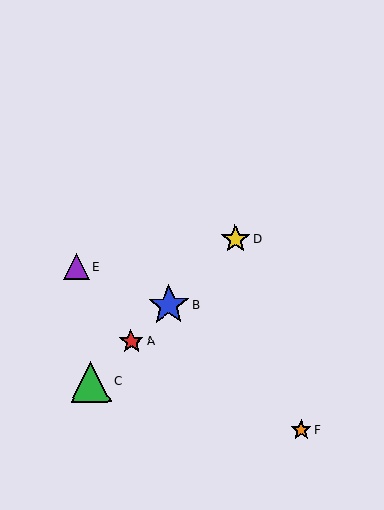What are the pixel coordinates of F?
Object F is at (301, 430).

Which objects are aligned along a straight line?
Objects A, B, C, D are aligned along a straight line.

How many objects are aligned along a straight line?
4 objects (A, B, C, D) are aligned along a straight line.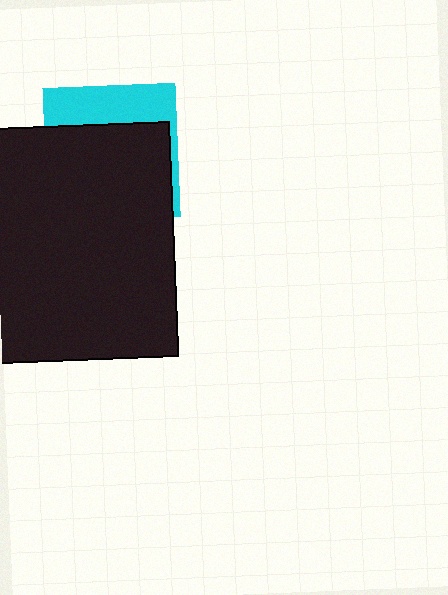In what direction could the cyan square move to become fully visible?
The cyan square could move up. That would shift it out from behind the black square entirely.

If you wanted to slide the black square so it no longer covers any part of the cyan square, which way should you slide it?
Slide it down — that is the most direct way to separate the two shapes.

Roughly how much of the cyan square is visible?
A small part of it is visible (roughly 32%).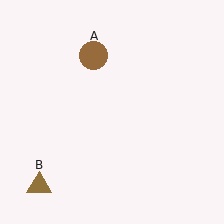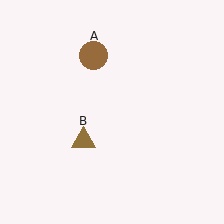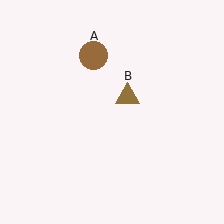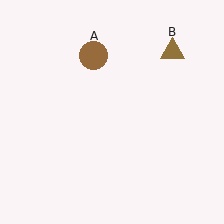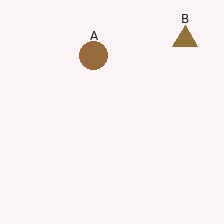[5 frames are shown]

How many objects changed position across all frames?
1 object changed position: brown triangle (object B).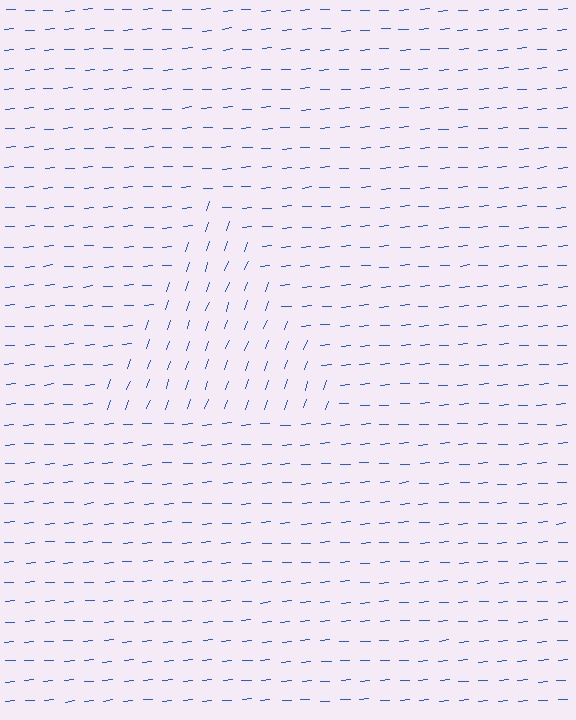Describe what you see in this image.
The image is filled with small blue line segments. A triangle region in the image has lines oriented differently from the surrounding lines, creating a visible texture boundary.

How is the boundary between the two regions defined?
The boundary is defined purely by a change in line orientation (approximately 67 degrees difference). All lines are the same color and thickness.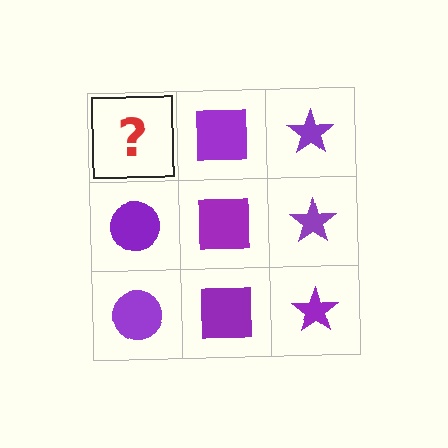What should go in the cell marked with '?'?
The missing cell should contain a purple circle.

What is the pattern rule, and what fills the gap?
The rule is that each column has a consistent shape. The gap should be filled with a purple circle.